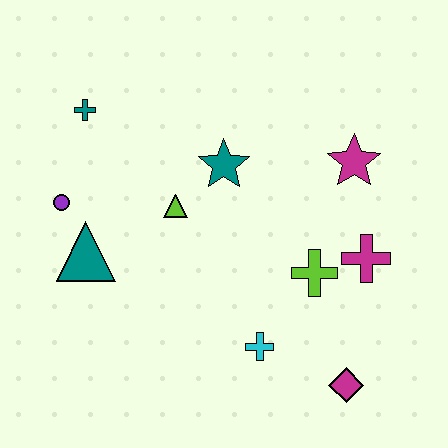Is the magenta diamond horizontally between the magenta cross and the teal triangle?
Yes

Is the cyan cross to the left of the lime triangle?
No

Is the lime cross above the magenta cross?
No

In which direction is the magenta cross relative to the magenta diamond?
The magenta cross is above the magenta diamond.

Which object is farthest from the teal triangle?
The magenta diamond is farthest from the teal triangle.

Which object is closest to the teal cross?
The purple circle is closest to the teal cross.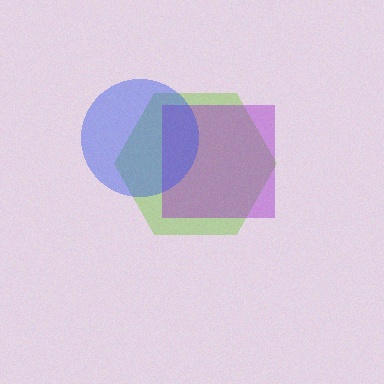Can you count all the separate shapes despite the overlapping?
Yes, there are 3 separate shapes.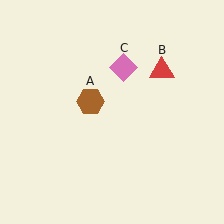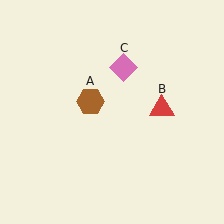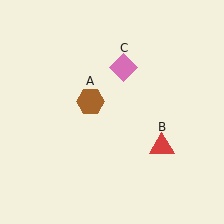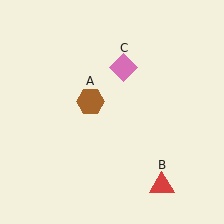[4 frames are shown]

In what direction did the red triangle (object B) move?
The red triangle (object B) moved down.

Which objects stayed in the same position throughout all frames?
Brown hexagon (object A) and pink diamond (object C) remained stationary.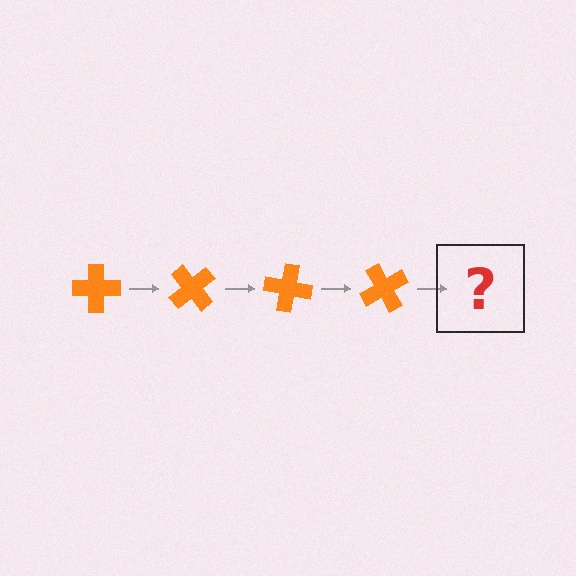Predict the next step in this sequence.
The next step is an orange cross rotated 200 degrees.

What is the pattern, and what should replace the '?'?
The pattern is that the cross rotates 50 degrees each step. The '?' should be an orange cross rotated 200 degrees.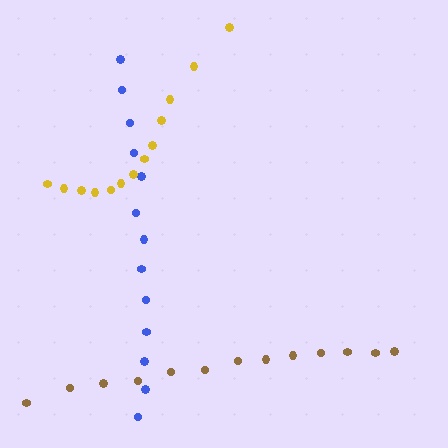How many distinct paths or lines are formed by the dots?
There are 3 distinct paths.